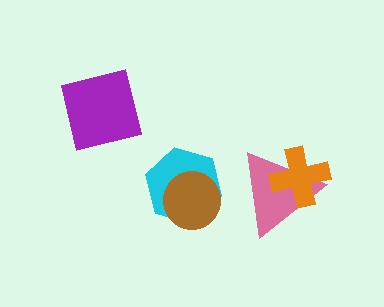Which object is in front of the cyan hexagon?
The brown circle is in front of the cyan hexagon.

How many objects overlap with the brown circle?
1 object overlaps with the brown circle.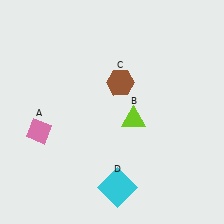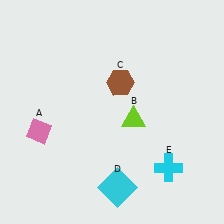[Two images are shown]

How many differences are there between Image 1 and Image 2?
There is 1 difference between the two images.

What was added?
A cyan cross (E) was added in Image 2.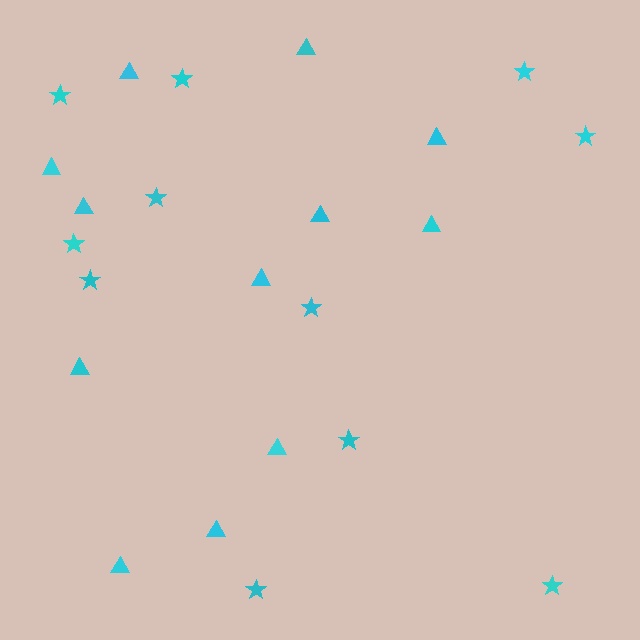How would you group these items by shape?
There are 2 groups: one group of triangles (12) and one group of stars (11).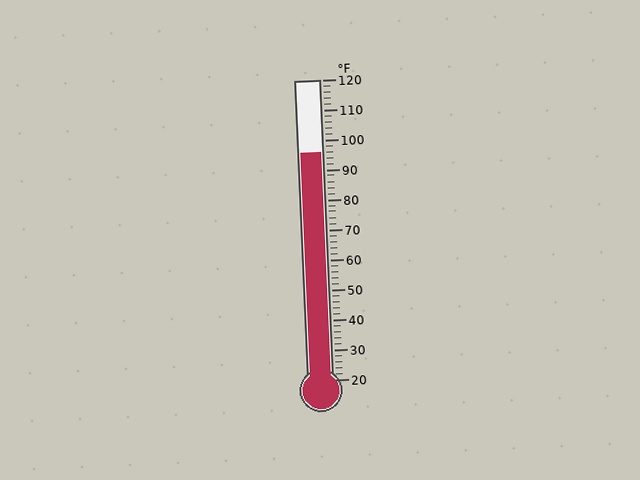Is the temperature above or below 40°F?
The temperature is above 40°F.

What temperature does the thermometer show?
The thermometer shows approximately 96°F.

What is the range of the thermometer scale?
The thermometer scale ranges from 20°F to 120°F.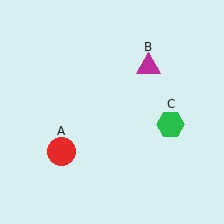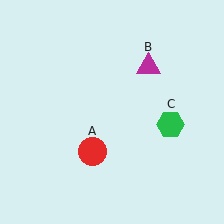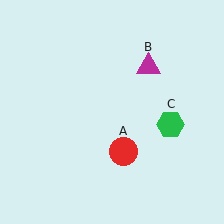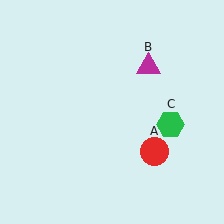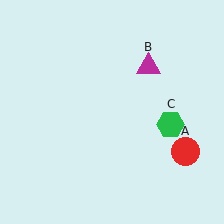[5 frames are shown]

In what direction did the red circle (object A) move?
The red circle (object A) moved right.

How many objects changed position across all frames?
1 object changed position: red circle (object A).